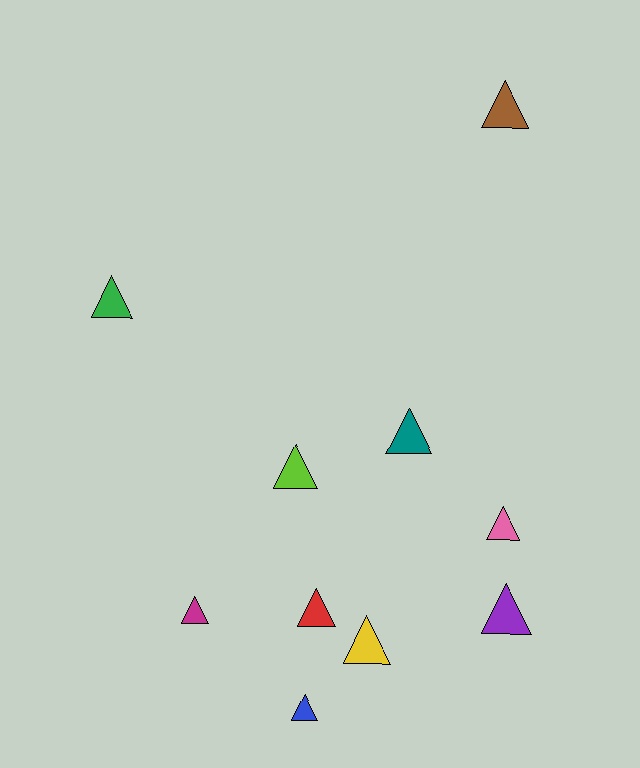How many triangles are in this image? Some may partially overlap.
There are 10 triangles.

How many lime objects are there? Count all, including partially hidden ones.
There is 1 lime object.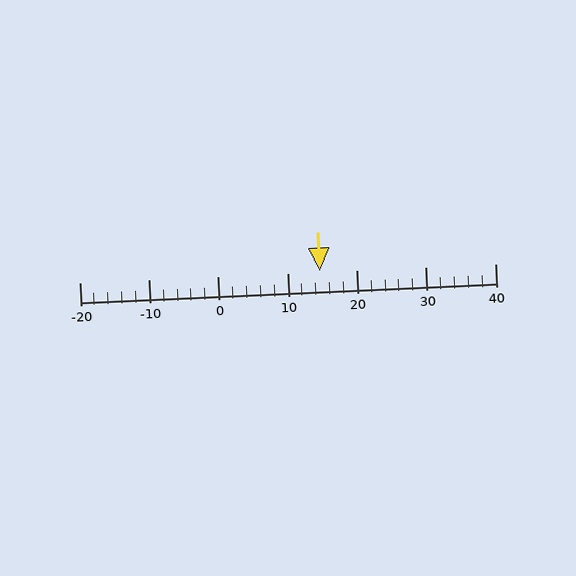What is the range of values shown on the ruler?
The ruler shows values from -20 to 40.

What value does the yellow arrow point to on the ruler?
The yellow arrow points to approximately 15.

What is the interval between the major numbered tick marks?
The major tick marks are spaced 10 units apart.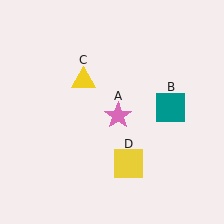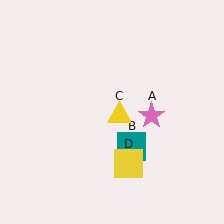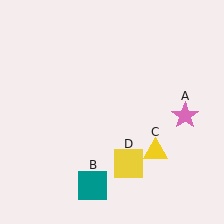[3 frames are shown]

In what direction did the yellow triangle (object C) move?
The yellow triangle (object C) moved down and to the right.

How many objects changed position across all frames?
3 objects changed position: pink star (object A), teal square (object B), yellow triangle (object C).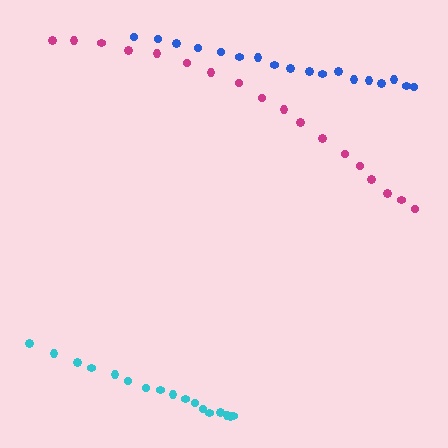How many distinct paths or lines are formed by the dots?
There are 3 distinct paths.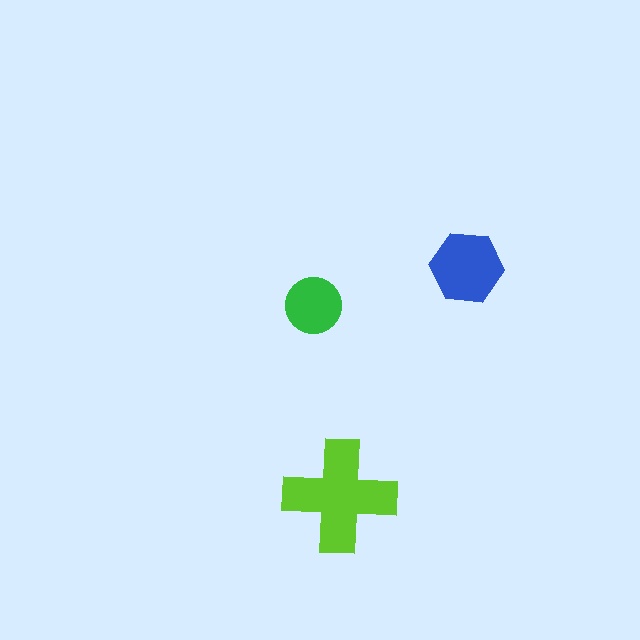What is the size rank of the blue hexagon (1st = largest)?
2nd.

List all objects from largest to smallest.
The lime cross, the blue hexagon, the green circle.